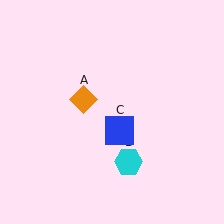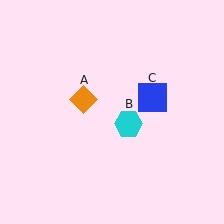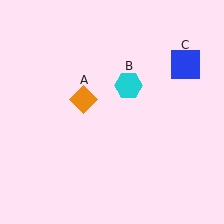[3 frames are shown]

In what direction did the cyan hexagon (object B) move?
The cyan hexagon (object B) moved up.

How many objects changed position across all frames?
2 objects changed position: cyan hexagon (object B), blue square (object C).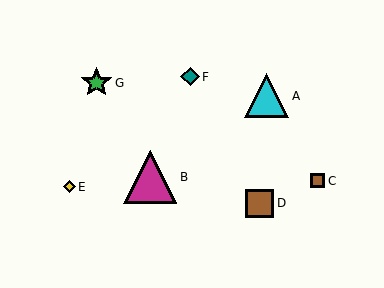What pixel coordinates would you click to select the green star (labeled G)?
Click at (96, 83) to select the green star G.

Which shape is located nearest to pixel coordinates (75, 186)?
The yellow diamond (labeled E) at (69, 187) is nearest to that location.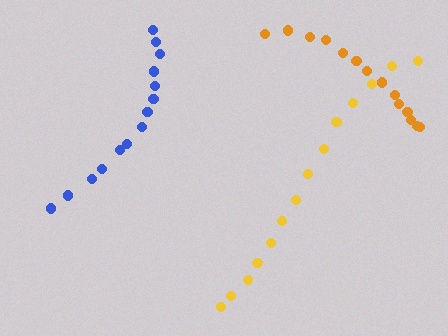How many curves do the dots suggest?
There are 3 distinct paths.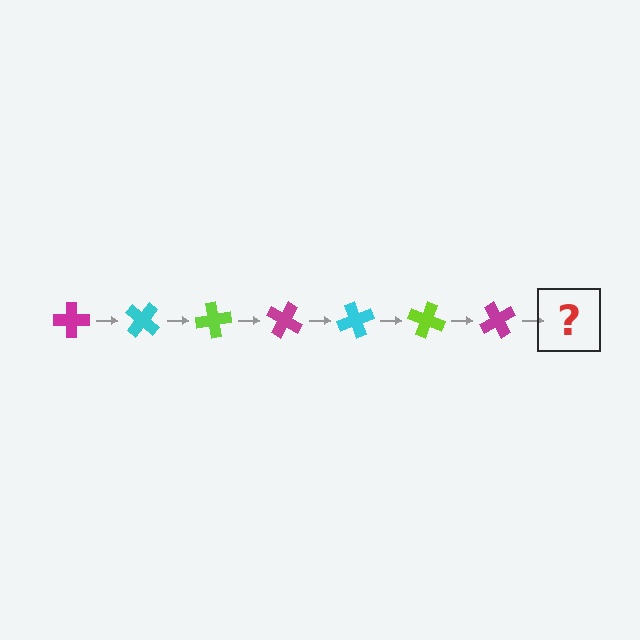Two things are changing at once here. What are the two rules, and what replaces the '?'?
The two rules are that it rotates 40 degrees each step and the color cycles through magenta, cyan, and lime. The '?' should be a cyan cross, rotated 280 degrees from the start.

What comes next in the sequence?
The next element should be a cyan cross, rotated 280 degrees from the start.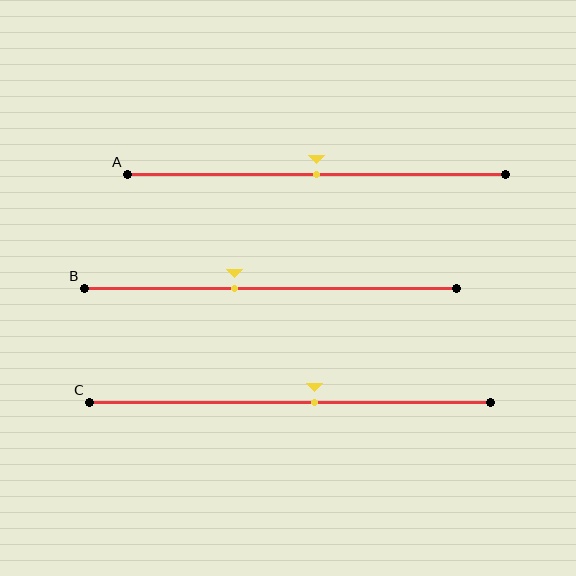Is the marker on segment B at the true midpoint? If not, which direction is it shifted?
No, the marker on segment B is shifted to the left by about 10% of the segment length.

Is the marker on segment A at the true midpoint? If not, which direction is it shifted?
Yes, the marker on segment A is at the true midpoint.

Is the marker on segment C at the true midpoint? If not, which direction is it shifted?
No, the marker on segment C is shifted to the right by about 6% of the segment length.